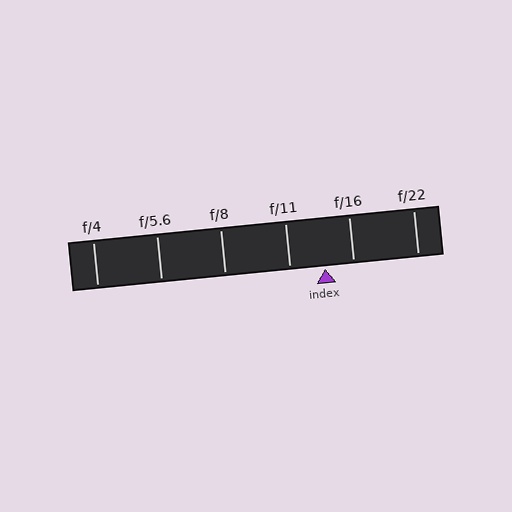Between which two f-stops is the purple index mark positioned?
The index mark is between f/11 and f/16.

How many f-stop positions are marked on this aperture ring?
There are 6 f-stop positions marked.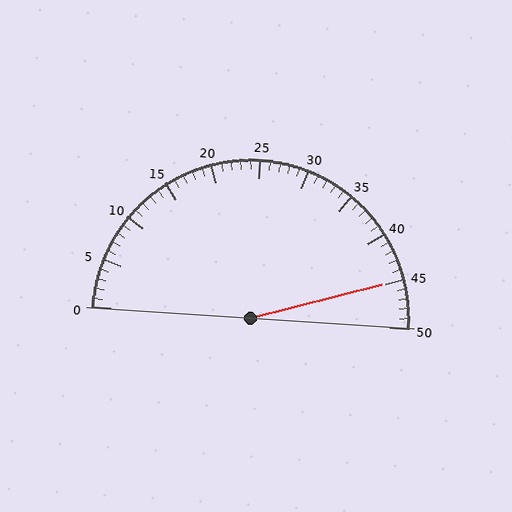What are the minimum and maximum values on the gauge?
The gauge ranges from 0 to 50.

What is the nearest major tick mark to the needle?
The nearest major tick mark is 45.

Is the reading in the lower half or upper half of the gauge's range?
The reading is in the upper half of the range (0 to 50).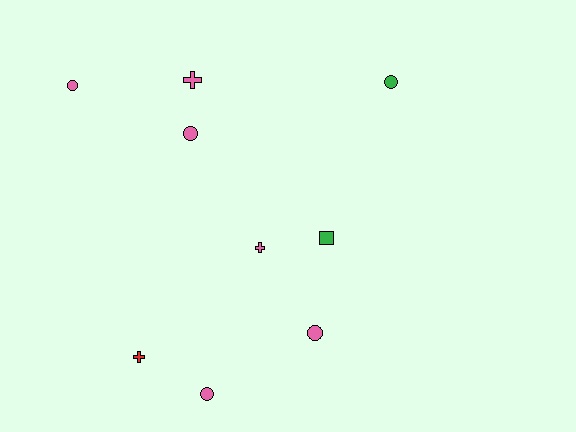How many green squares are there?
There is 1 green square.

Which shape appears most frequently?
Circle, with 5 objects.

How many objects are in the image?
There are 9 objects.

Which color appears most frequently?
Pink, with 6 objects.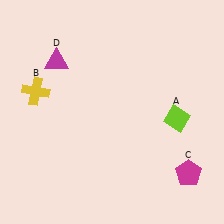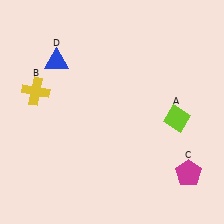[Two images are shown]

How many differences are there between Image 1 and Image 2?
There is 1 difference between the two images.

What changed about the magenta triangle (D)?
In Image 1, D is magenta. In Image 2, it changed to blue.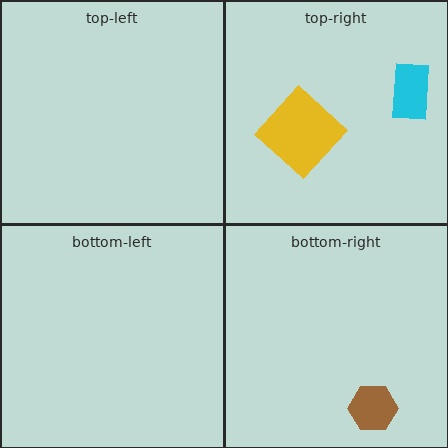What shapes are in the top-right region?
The cyan rectangle, the yellow diamond.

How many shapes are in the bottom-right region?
1.